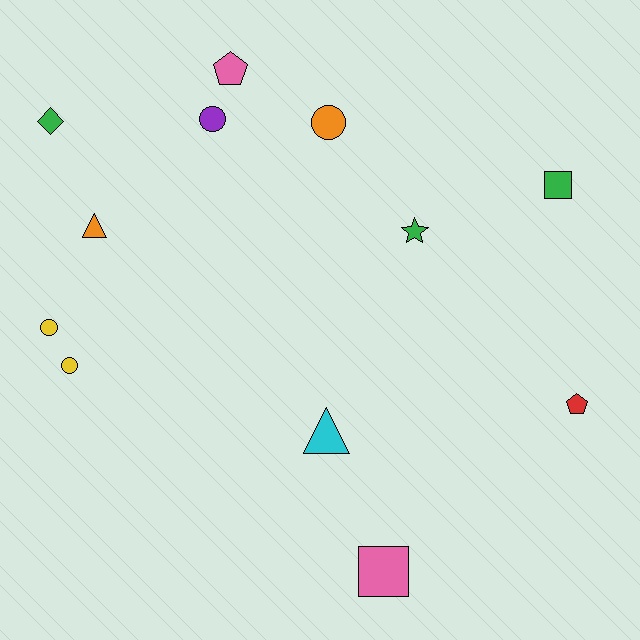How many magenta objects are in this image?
There are no magenta objects.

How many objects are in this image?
There are 12 objects.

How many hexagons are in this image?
There are no hexagons.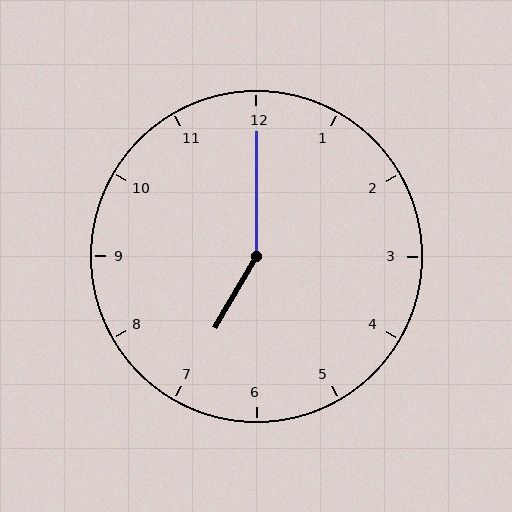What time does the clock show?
7:00.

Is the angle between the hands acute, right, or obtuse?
It is obtuse.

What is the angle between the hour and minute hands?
Approximately 150 degrees.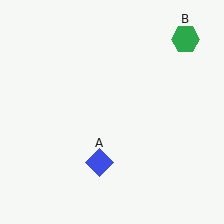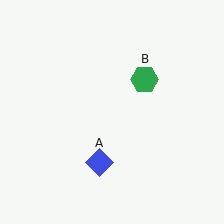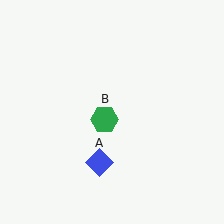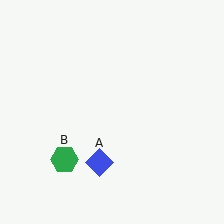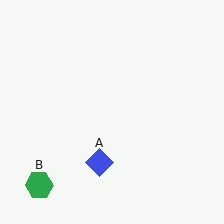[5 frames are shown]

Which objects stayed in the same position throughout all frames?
Blue diamond (object A) remained stationary.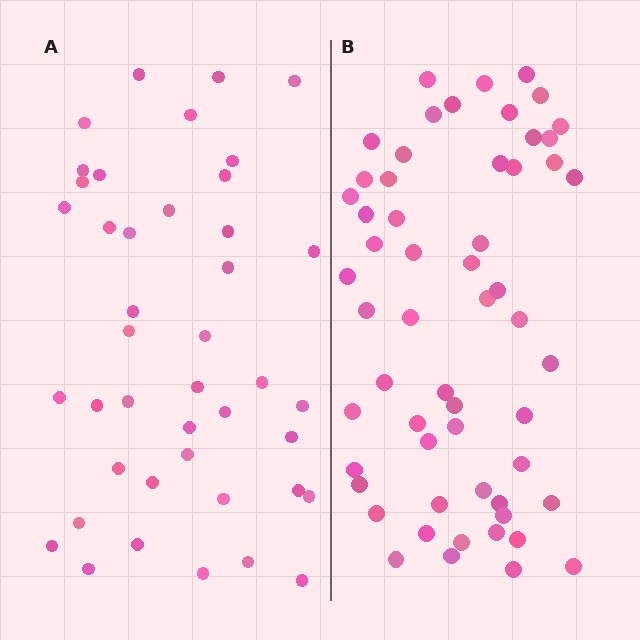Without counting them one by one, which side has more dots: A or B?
Region B (the right region) has more dots.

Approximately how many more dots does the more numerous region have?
Region B has approximately 15 more dots than region A.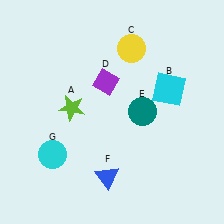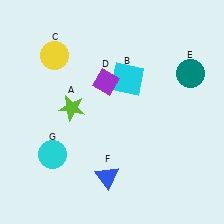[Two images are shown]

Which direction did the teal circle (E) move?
The teal circle (E) moved right.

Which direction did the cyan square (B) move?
The cyan square (B) moved left.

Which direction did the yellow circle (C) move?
The yellow circle (C) moved left.